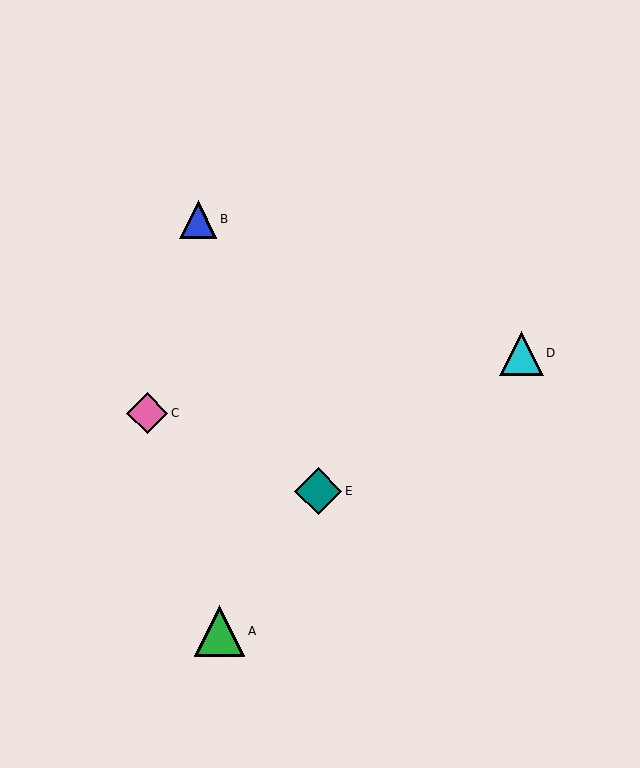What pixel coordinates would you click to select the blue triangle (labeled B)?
Click at (198, 219) to select the blue triangle B.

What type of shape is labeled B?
Shape B is a blue triangle.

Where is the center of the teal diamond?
The center of the teal diamond is at (318, 491).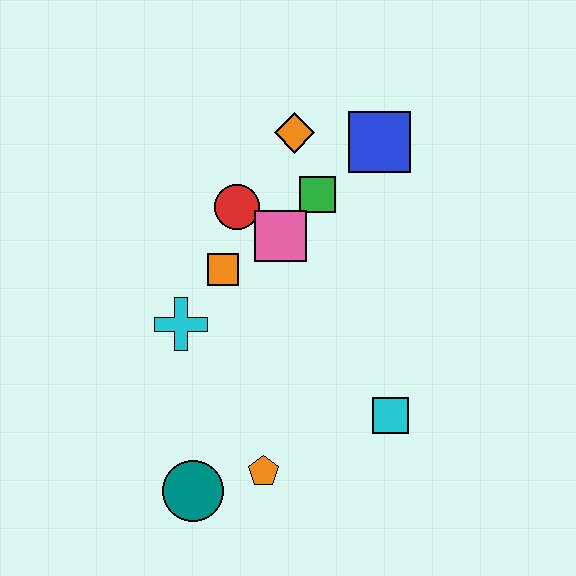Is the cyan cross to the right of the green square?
No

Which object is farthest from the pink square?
The teal circle is farthest from the pink square.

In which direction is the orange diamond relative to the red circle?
The orange diamond is above the red circle.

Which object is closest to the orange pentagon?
The teal circle is closest to the orange pentagon.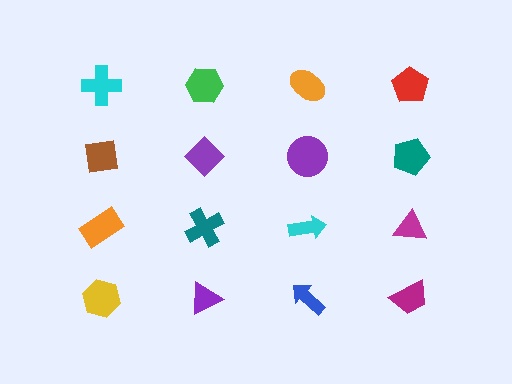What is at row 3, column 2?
A teal cross.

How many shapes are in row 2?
4 shapes.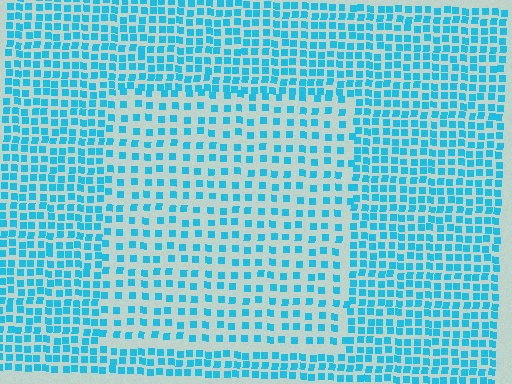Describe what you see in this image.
The image contains small cyan elements arranged at two different densities. A rectangle-shaped region is visible where the elements are less densely packed than the surrounding area.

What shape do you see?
I see a rectangle.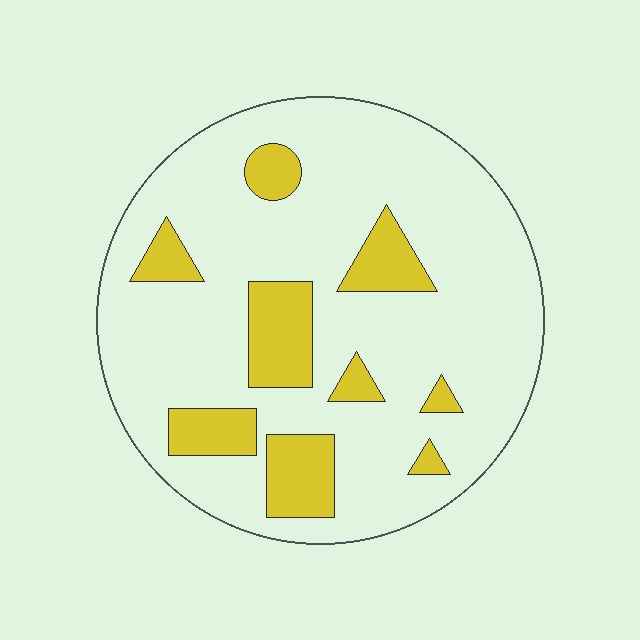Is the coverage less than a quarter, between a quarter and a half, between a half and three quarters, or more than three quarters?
Less than a quarter.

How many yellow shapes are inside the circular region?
9.